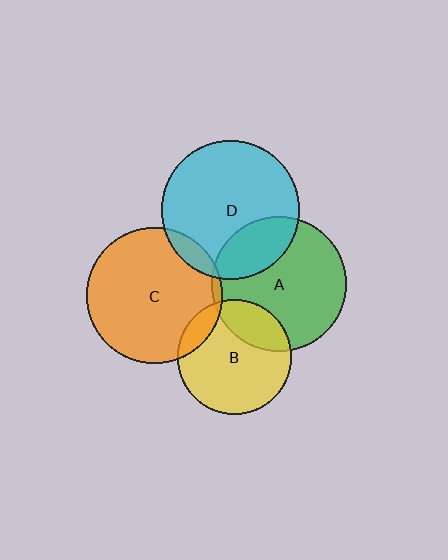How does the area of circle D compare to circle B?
Approximately 1.5 times.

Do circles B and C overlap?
Yes.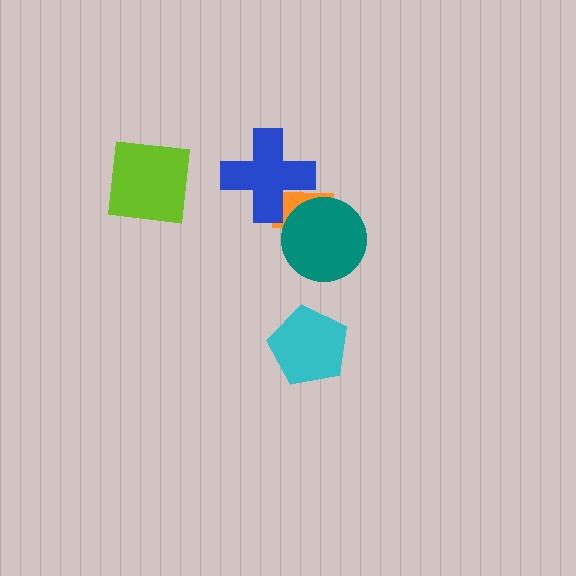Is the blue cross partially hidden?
No, no other shape covers it.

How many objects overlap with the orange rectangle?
2 objects overlap with the orange rectangle.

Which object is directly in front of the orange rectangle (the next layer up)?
The blue cross is directly in front of the orange rectangle.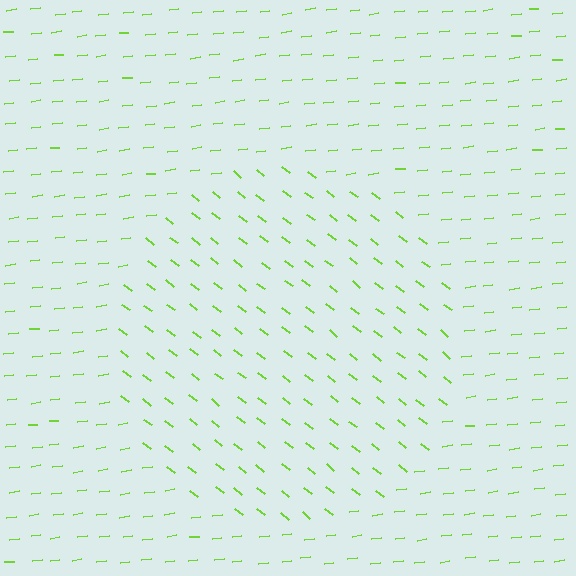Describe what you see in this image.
The image is filled with small lime line segments. A circle region in the image has lines oriented differently from the surrounding lines, creating a visible texture boundary.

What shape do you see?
I see a circle.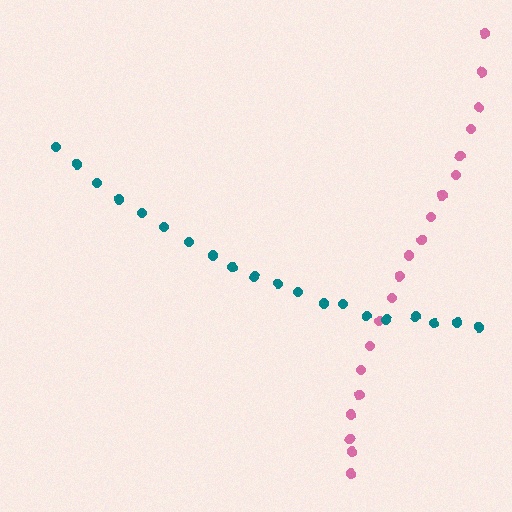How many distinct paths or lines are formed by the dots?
There are 2 distinct paths.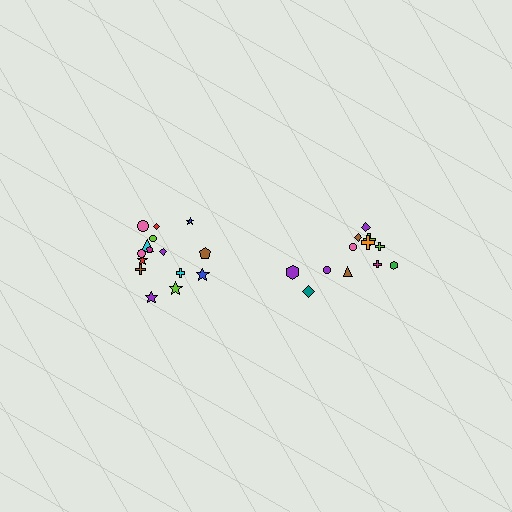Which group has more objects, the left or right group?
The left group.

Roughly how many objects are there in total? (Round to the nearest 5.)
Roughly 25 objects in total.